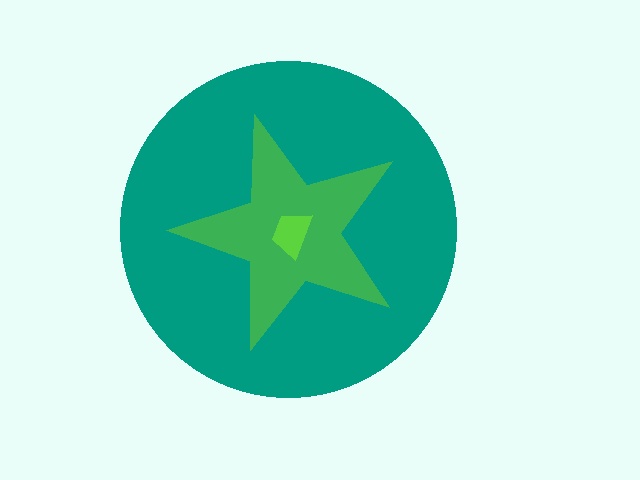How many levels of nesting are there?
3.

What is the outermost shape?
The teal circle.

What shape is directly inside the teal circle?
The green star.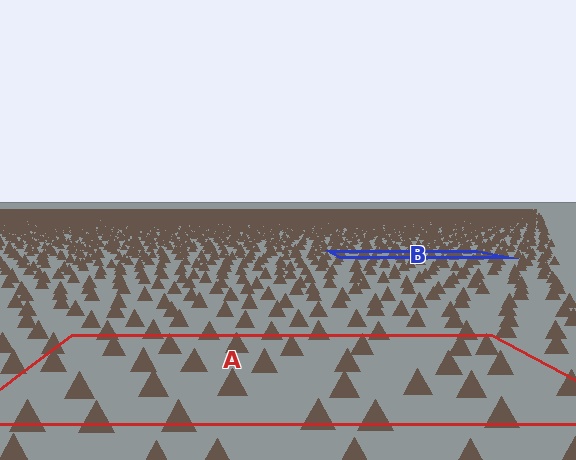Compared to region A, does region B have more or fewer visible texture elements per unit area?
Region B has more texture elements per unit area — they are packed more densely because it is farther away.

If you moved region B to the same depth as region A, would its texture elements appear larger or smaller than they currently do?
They would appear larger. At a closer depth, the same texture elements are projected at a bigger on-screen size.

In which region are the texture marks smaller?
The texture marks are smaller in region B, because it is farther away.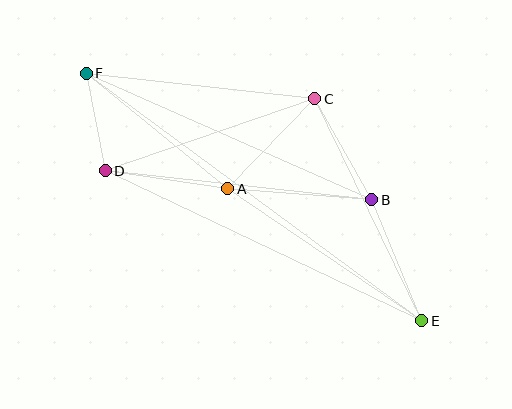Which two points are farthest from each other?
Points E and F are farthest from each other.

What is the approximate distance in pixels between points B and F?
The distance between B and F is approximately 312 pixels.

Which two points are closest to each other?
Points D and F are closest to each other.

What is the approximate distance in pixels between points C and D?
The distance between C and D is approximately 221 pixels.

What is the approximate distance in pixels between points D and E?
The distance between D and E is approximately 350 pixels.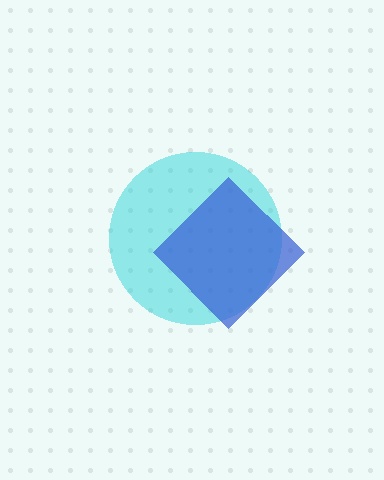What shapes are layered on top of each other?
The layered shapes are: a cyan circle, a blue diamond.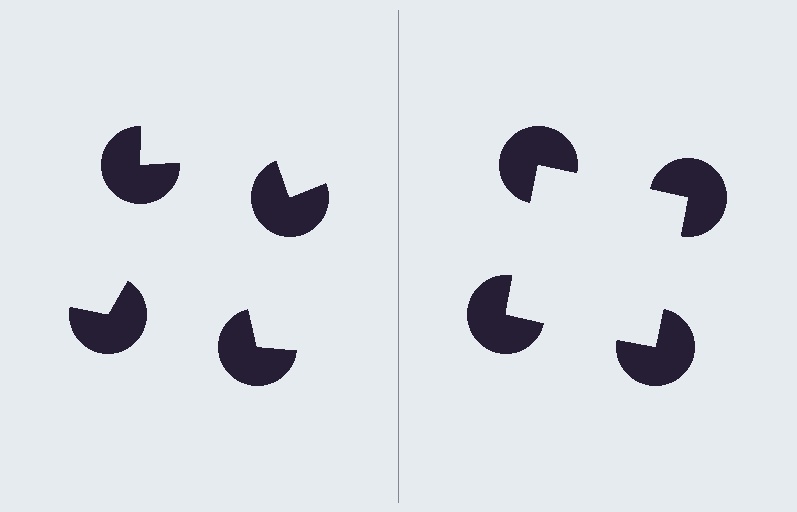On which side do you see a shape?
An illusory square appears on the right side. On the left side the wedge cuts are rotated, so no coherent shape forms.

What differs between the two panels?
The pac-man discs are positioned identically on both sides; only the wedge orientations differ. On the right they align to a square; on the left they are misaligned.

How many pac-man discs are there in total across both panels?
8 — 4 on each side.